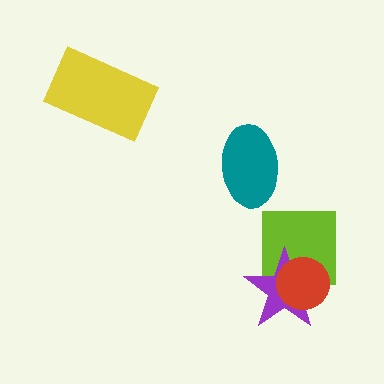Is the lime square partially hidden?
Yes, it is partially covered by another shape.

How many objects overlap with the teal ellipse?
0 objects overlap with the teal ellipse.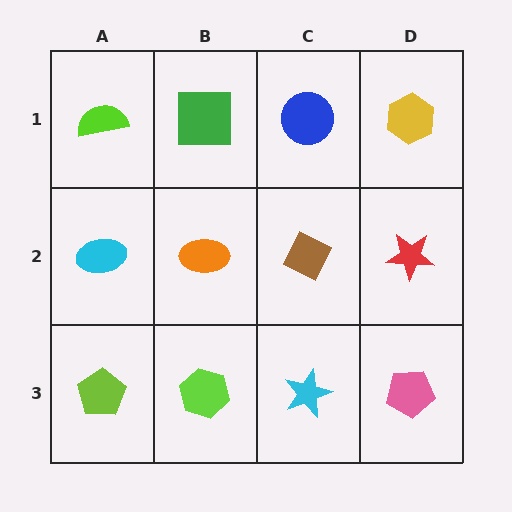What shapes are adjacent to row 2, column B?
A green square (row 1, column B), a lime hexagon (row 3, column B), a cyan ellipse (row 2, column A), a brown diamond (row 2, column C).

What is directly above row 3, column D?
A red star.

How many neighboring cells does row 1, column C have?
3.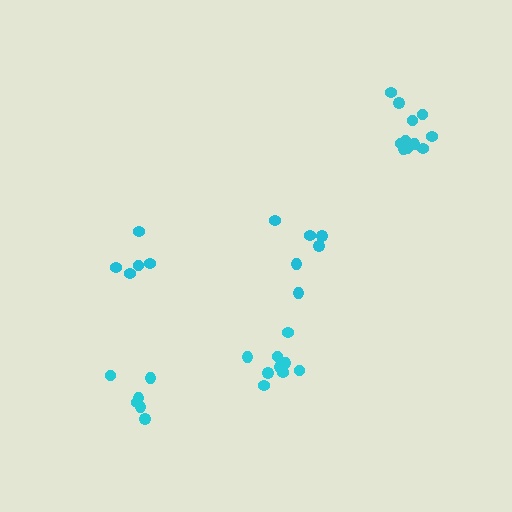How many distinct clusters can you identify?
There are 5 distinct clusters.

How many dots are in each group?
Group 1: 9 dots, Group 2: 11 dots, Group 3: 6 dots, Group 4: 5 dots, Group 5: 6 dots (37 total).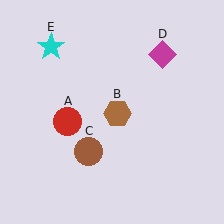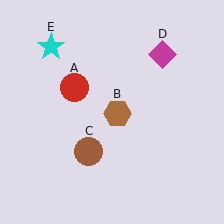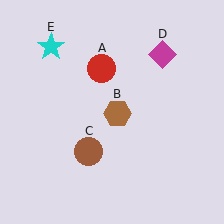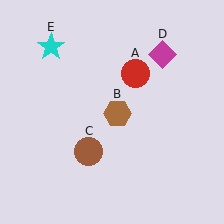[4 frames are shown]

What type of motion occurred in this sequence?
The red circle (object A) rotated clockwise around the center of the scene.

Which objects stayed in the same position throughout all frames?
Brown hexagon (object B) and brown circle (object C) and magenta diamond (object D) and cyan star (object E) remained stationary.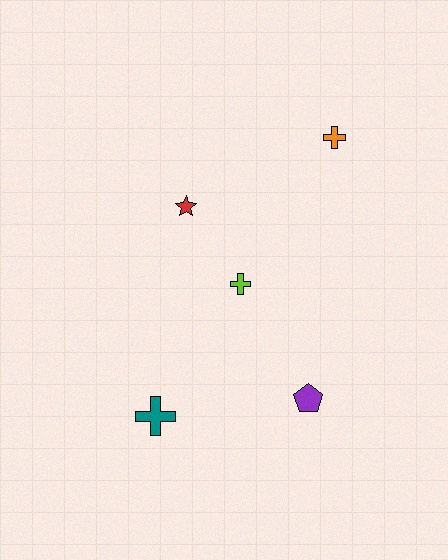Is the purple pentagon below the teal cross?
No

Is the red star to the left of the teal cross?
No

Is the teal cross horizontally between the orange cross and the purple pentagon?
No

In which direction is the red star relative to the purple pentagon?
The red star is above the purple pentagon.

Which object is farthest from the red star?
The purple pentagon is farthest from the red star.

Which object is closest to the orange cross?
The red star is closest to the orange cross.